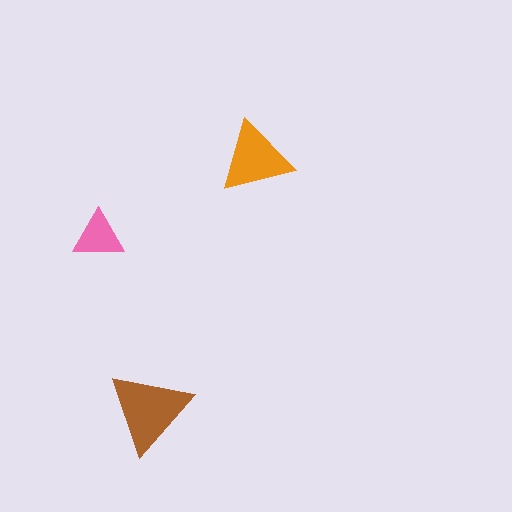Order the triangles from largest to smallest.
the brown one, the orange one, the pink one.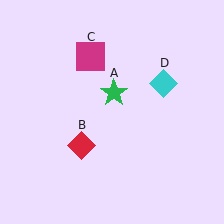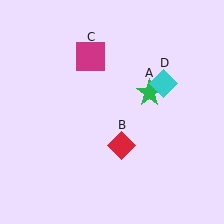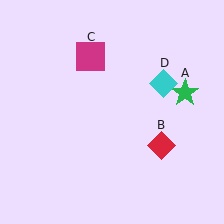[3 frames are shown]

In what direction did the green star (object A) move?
The green star (object A) moved right.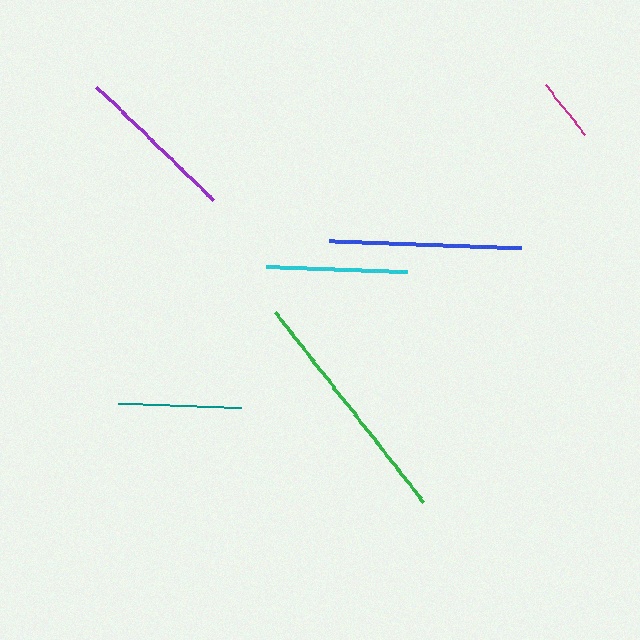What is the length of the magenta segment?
The magenta segment is approximately 63 pixels long.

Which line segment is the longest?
The green line is the longest at approximately 240 pixels.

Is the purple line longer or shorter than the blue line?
The blue line is longer than the purple line.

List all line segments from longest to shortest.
From longest to shortest: green, blue, purple, cyan, teal, magenta.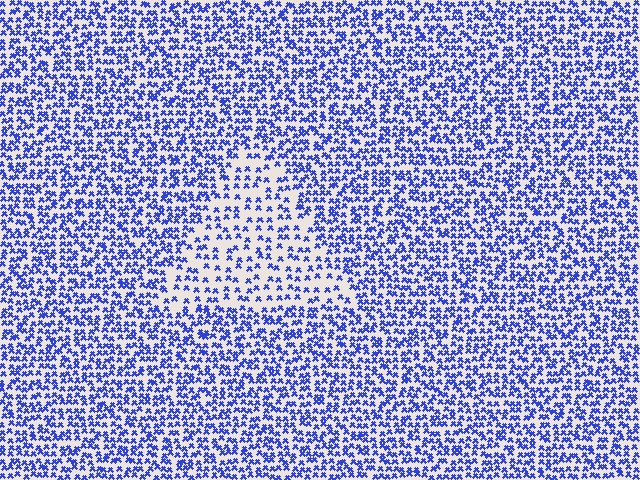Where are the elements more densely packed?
The elements are more densely packed outside the triangle boundary.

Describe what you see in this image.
The image contains small blue elements arranged at two different densities. A triangle-shaped region is visible where the elements are less densely packed than the surrounding area.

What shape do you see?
I see a triangle.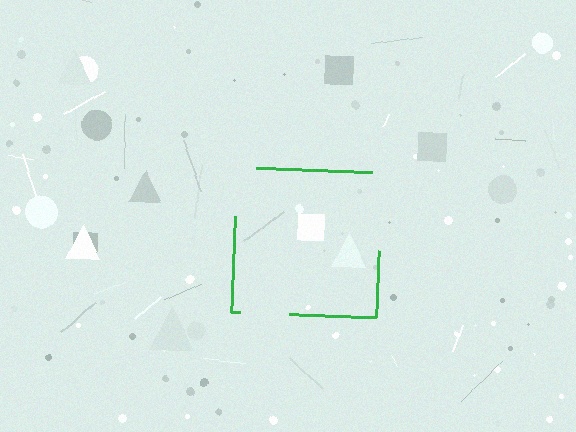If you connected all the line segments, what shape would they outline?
They would outline a square.